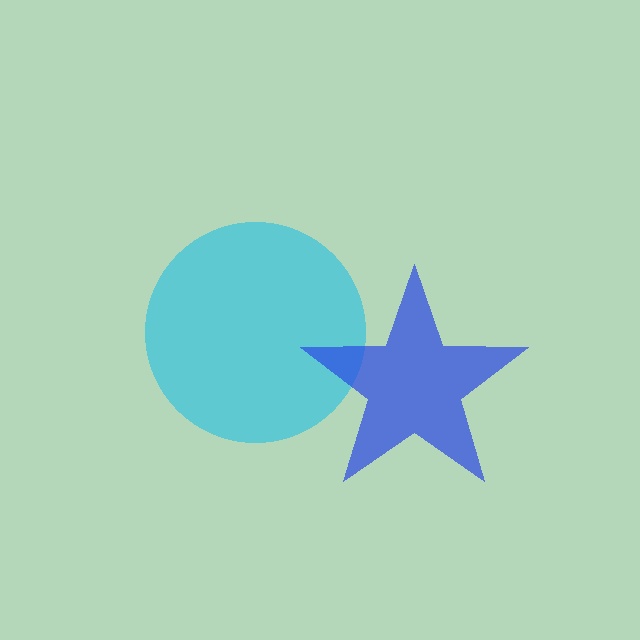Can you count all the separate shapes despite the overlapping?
Yes, there are 2 separate shapes.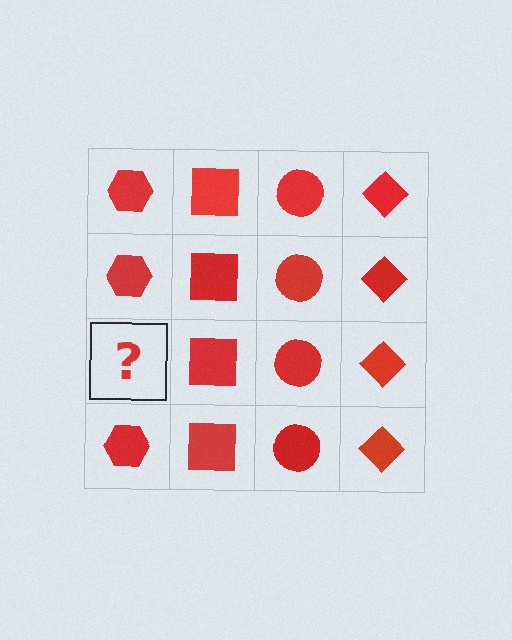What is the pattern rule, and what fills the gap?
The rule is that each column has a consistent shape. The gap should be filled with a red hexagon.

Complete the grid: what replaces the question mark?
The question mark should be replaced with a red hexagon.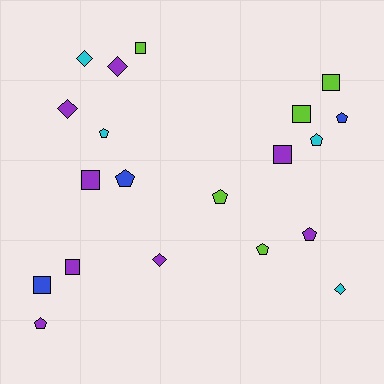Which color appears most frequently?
Purple, with 8 objects.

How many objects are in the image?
There are 20 objects.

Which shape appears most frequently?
Pentagon, with 8 objects.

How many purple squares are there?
There are 3 purple squares.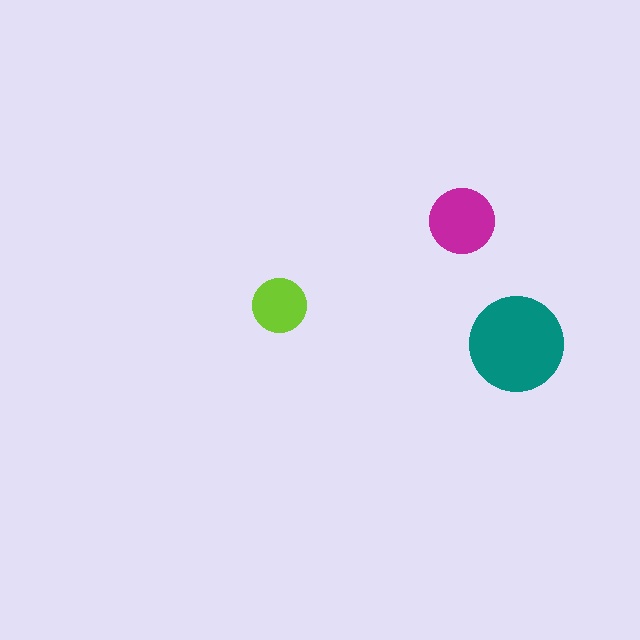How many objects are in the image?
There are 3 objects in the image.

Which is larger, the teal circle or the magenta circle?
The teal one.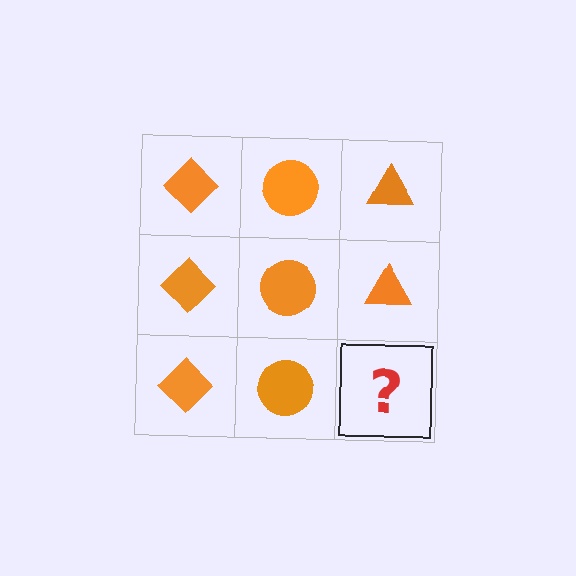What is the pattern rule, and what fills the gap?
The rule is that each column has a consistent shape. The gap should be filled with an orange triangle.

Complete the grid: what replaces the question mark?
The question mark should be replaced with an orange triangle.